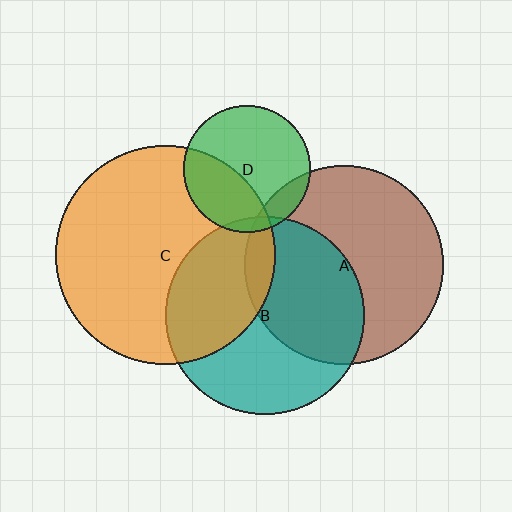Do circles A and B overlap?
Yes.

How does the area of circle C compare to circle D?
Approximately 3.0 times.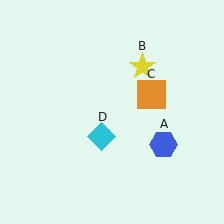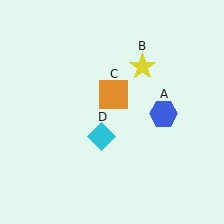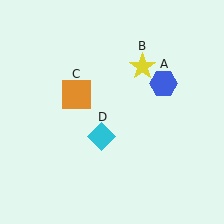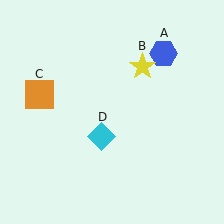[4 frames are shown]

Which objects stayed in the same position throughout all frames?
Yellow star (object B) and cyan diamond (object D) remained stationary.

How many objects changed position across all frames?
2 objects changed position: blue hexagon (object A), orange square (object C).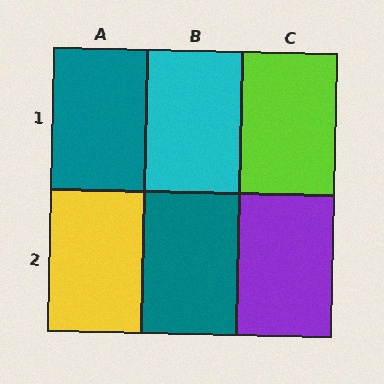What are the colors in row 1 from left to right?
Teal, cyan, lime.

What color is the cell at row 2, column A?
Yellow.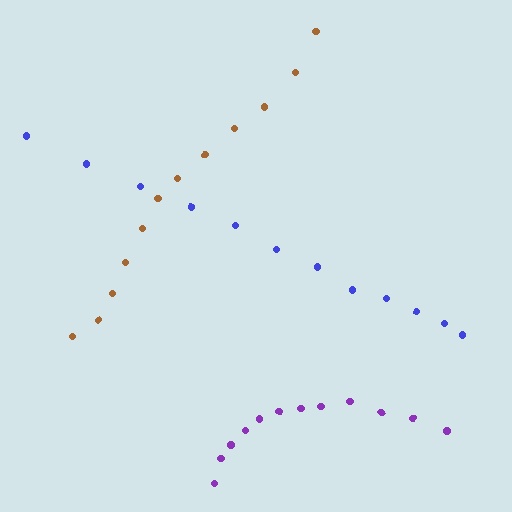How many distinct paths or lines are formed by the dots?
There are 3 distinct paths.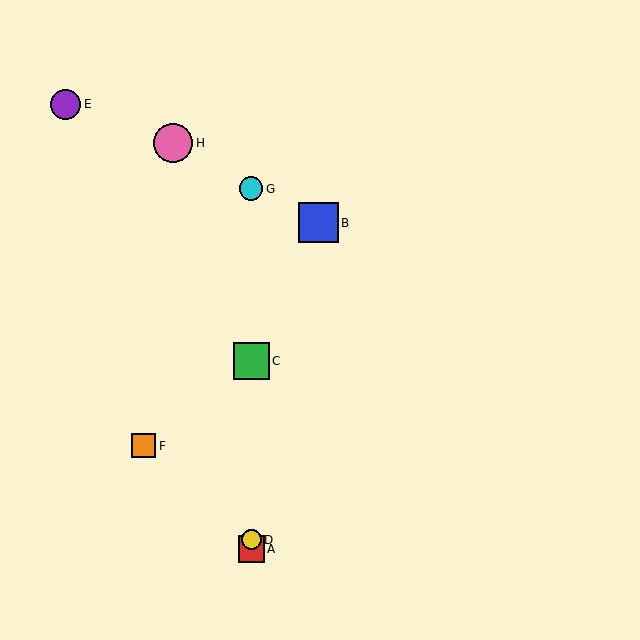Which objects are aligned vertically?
Objects A, C, D, G are aligned vertically.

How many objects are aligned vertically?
4 objects (A, C, D, G) are aligned vertically.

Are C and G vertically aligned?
Yes, both are at x≈251.